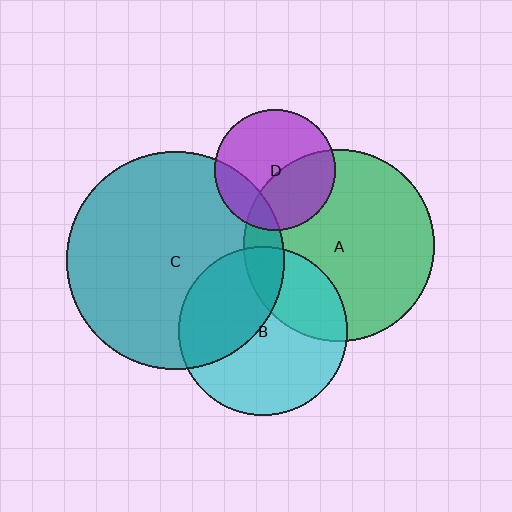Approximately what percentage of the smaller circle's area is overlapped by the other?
Approximately 40%.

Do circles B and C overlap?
Yes.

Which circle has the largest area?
Circle C (teal).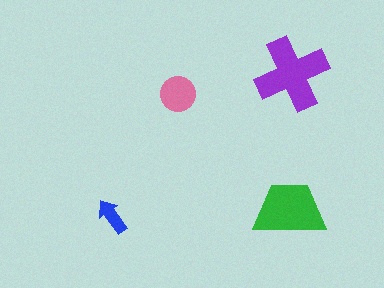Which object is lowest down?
The blue arrow is bottommost.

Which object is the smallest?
The blue arrow.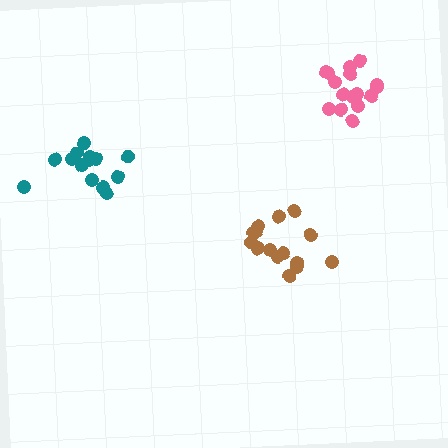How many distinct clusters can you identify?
There are 3 distinct clusters.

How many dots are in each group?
Group 1: 15 dots, Group 2: 14 dots, Group 3: 16 dots (45 total).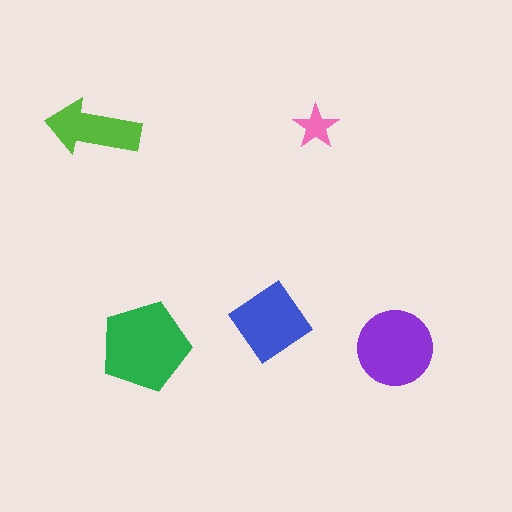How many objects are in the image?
There are 5 objects in the image.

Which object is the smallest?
The pink star.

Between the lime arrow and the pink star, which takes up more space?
The lime arrow.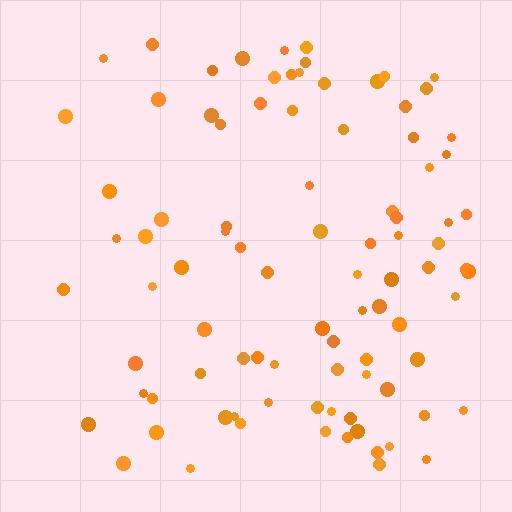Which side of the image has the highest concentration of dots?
The right.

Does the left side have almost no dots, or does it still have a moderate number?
Still a moderate number, just noticeably fewer than the right.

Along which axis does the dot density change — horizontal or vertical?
Horizontal.